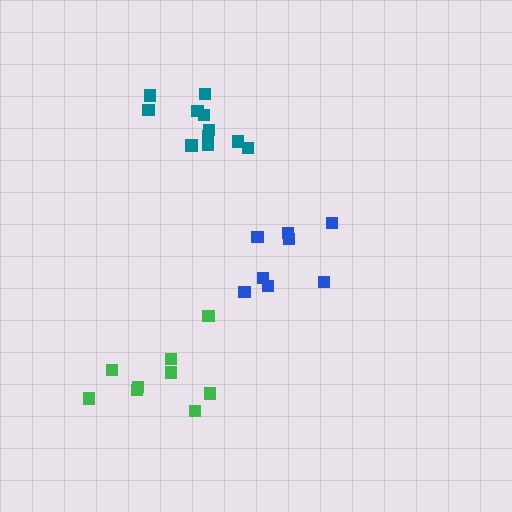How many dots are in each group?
Group 1: 11 dots, Group 2: 8 dots, Group 3: 9 dots (28 total).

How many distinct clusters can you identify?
There are 3 distinct clusters.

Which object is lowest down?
The green cluster is bottommost.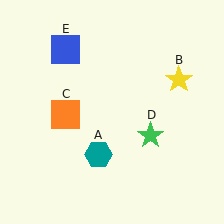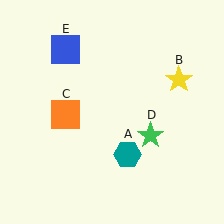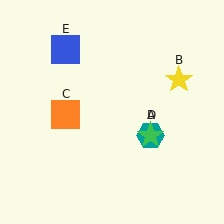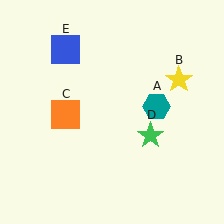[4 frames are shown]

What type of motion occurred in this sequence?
The teal hexagon (object A) rotated counterclockwise around the center of the scene.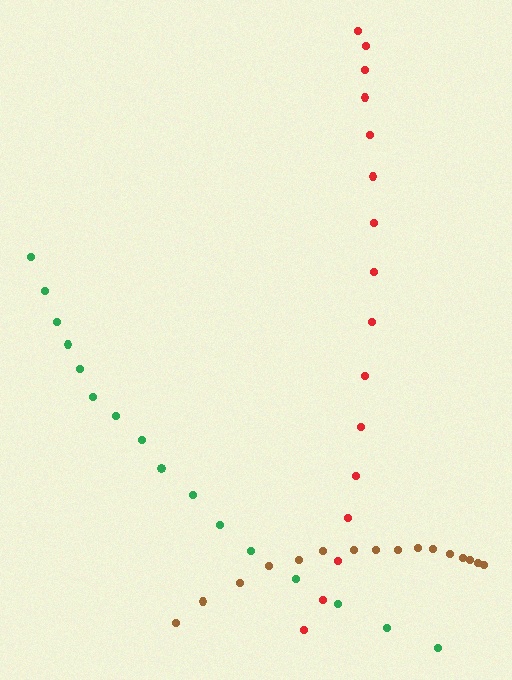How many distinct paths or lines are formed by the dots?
There are 3 distinct paths.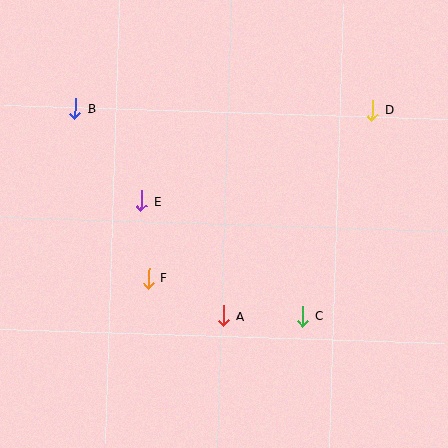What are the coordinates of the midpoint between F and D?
The midpoint between F and D is at (260, 194).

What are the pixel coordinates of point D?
Point D is at (372, 110).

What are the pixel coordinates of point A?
Point A is at (224, 316).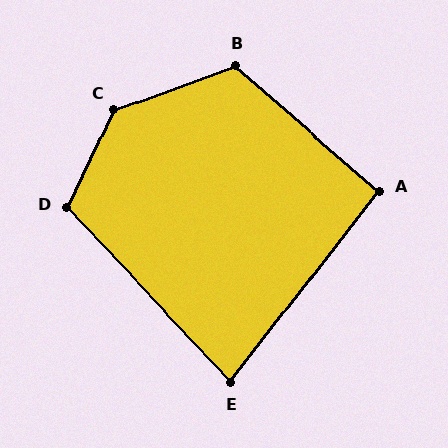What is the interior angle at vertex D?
Approximately 111 degrees (obtuse).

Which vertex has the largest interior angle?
C, at approximately 136 degrees.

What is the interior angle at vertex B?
Approximately 119 degrees (obtuse).